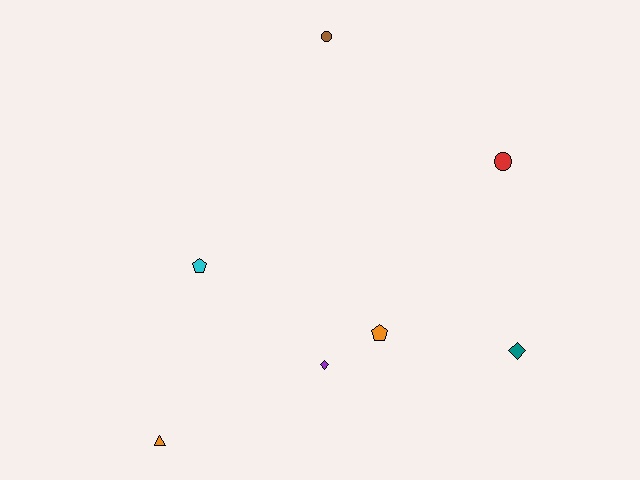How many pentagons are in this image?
There are 2 pentagons.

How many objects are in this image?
There are 7 objects.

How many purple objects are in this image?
There is 1 purple object.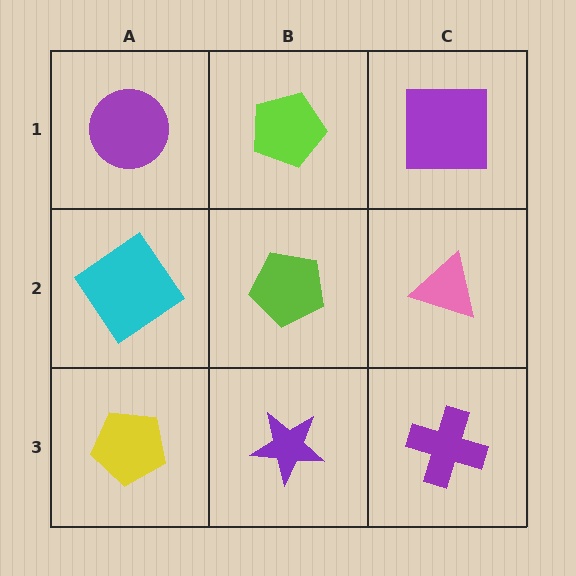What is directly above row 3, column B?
A lime pentagon.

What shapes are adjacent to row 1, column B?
A lime pentagon (row 2, column B), a purple circle (row 1, column A), a purple square (row 1, column C).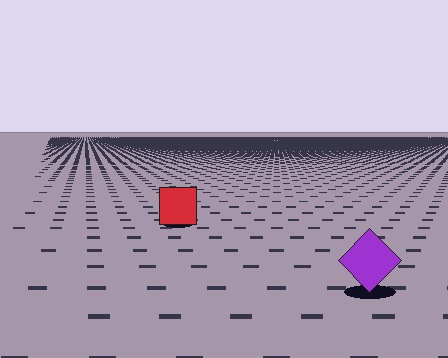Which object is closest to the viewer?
The purple diamond is closest. The texture marks near it are larger and more spread out.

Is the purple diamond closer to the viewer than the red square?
Yes. The purple diamond is closer — you can tell from the texture gradient: the ground texture is coarser near it.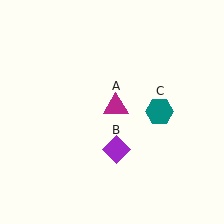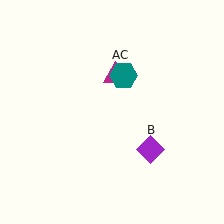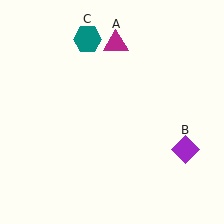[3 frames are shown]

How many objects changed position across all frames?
3 objects changed position: magenta triangle (object A), purple diamond (object B), teal hexagon (object C).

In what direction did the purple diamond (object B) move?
The purple diamond (object B) moved right.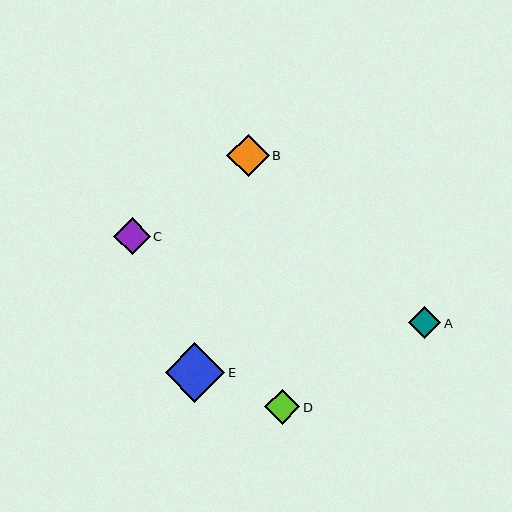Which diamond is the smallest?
Diamond A is the smallest with a size of approximately 32 pixels.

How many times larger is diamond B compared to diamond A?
Diamond B is approximately 1.3 times the size of diamond A.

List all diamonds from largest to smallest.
From largest to smallest: E, B, C, D, A.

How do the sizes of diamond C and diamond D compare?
Diamond C and diamond D are approximately the same size.